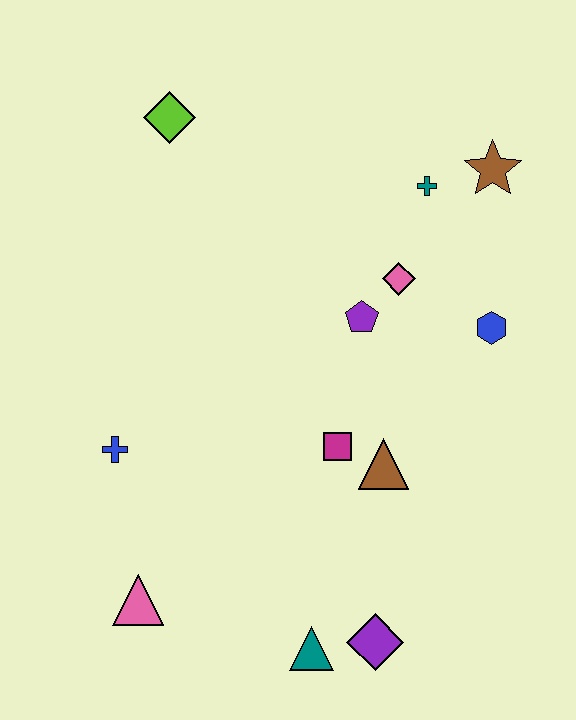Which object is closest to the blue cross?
The pink triangle is closest to the blue cross.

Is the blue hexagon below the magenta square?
No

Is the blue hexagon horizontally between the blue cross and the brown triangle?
No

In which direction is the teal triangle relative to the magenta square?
The teal triangle is below the magenta square.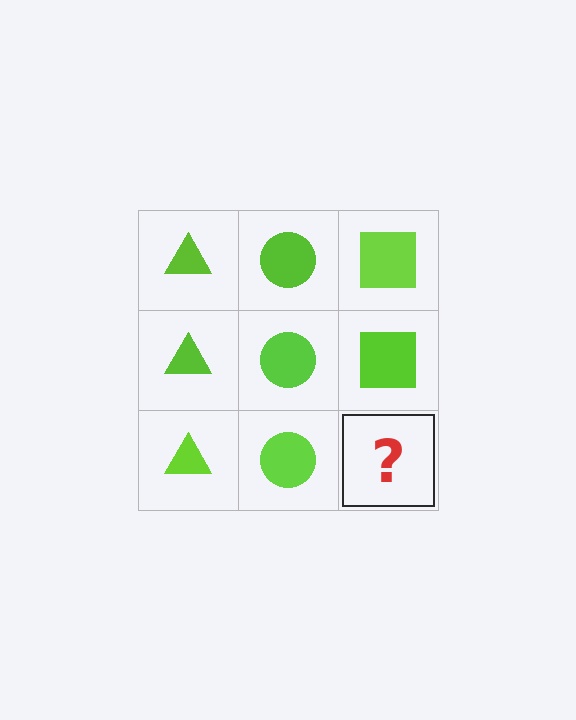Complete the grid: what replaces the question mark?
The question mark should be replaced with a lime square.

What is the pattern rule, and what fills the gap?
The rule is that each column has a consistent shape. The gap should be filled with a lime square.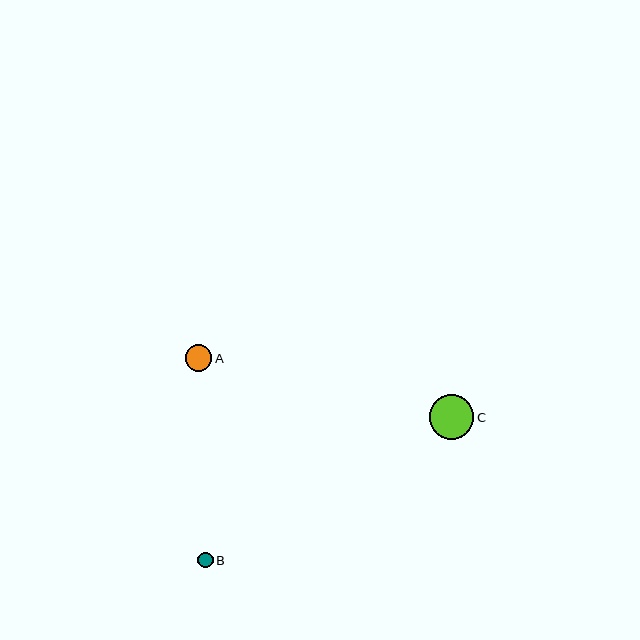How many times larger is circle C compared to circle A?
Circle C is approximately 1.7 times the size of circle A.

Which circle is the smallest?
Circle B is the smallest with a size of approximately 15 pixels.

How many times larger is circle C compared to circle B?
Circle C is approximately 2.9 times the size of circle B.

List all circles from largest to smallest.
From largest to smallest: C, A, B.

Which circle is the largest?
Circle C is the largest with a size of approximately 45 pixels.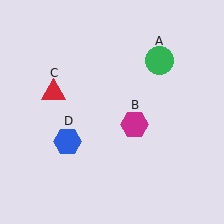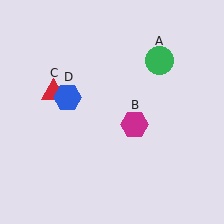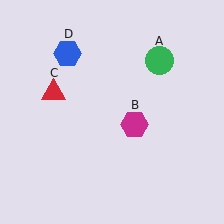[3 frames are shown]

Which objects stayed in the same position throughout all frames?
Green circle (object A) and magenta hexagon (object B) and red triangle (object C) remained stationary.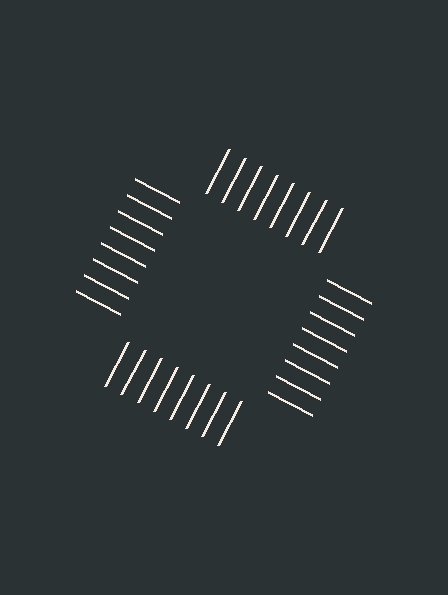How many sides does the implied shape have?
4 sides — the line-ends trace a square.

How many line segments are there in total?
32 — 8 along each of the 4 edges.